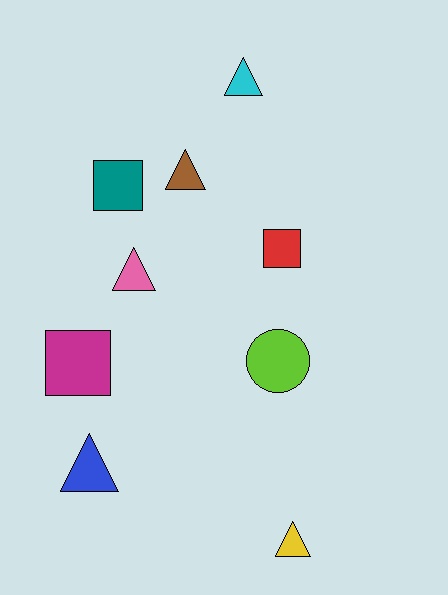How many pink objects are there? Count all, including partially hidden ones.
There is 1 pink object.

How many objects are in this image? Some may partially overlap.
There are 9 objects.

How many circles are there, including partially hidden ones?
There is 1 circle.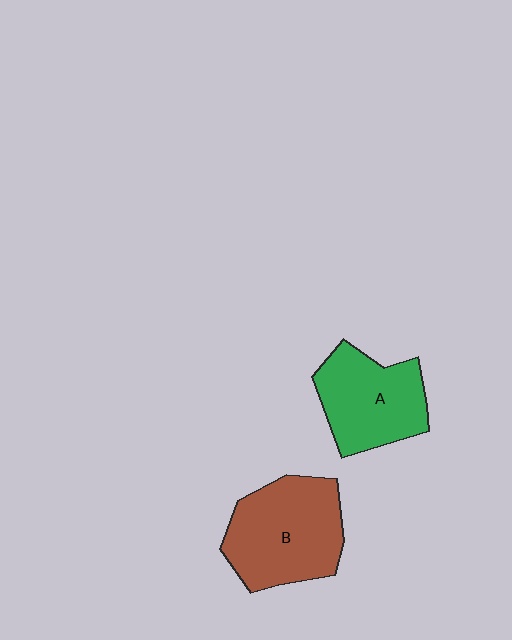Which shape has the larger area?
Shape B (brown).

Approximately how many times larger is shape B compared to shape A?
Approximately 1.2 times.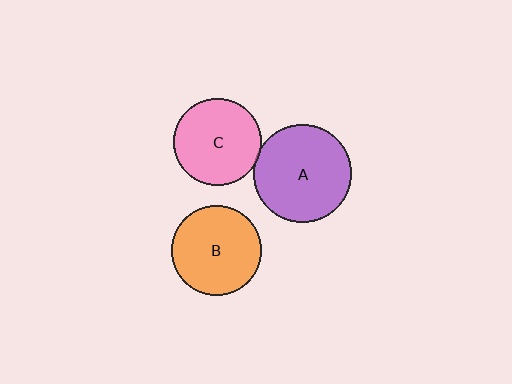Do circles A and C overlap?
Yes.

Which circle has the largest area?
Circle A (purple).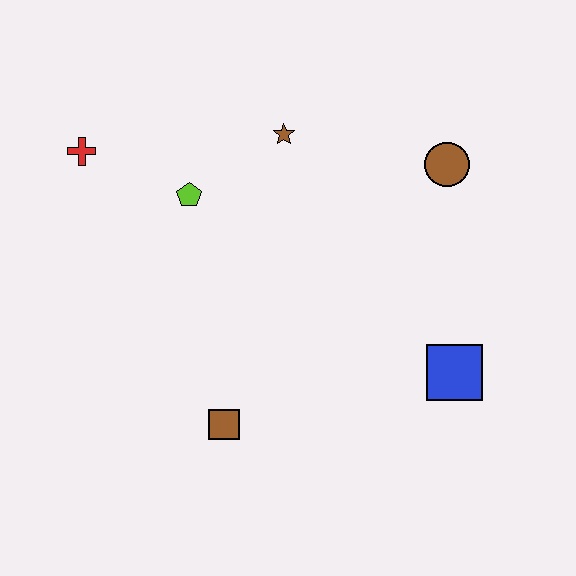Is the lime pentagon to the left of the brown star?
Yes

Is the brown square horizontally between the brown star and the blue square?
No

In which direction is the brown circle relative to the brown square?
The brown circle is above the brown square.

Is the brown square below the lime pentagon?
Yes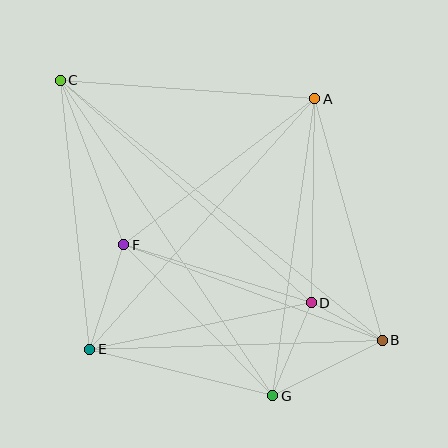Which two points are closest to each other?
Points B and D are closest to each other.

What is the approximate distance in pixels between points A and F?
The distance between A and F is approximately 241 pixels.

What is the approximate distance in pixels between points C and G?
The distance between C and G is approximately 380 pixels.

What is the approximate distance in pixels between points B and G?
The distance between B and G is approximately 123 pixels.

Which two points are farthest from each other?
Points B and C are farthest from each other.